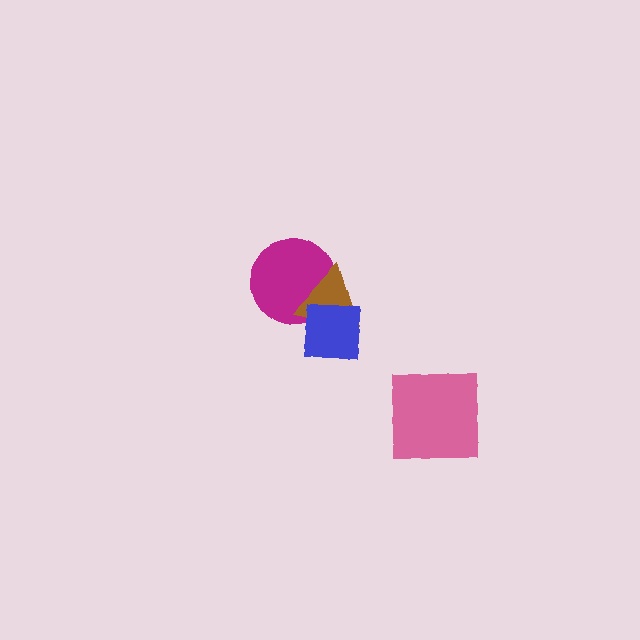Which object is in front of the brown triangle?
The blue square is in front of the brown triangle.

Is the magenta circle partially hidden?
Yes, it is partially covered by another shape.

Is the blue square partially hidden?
No, no other shape covers it.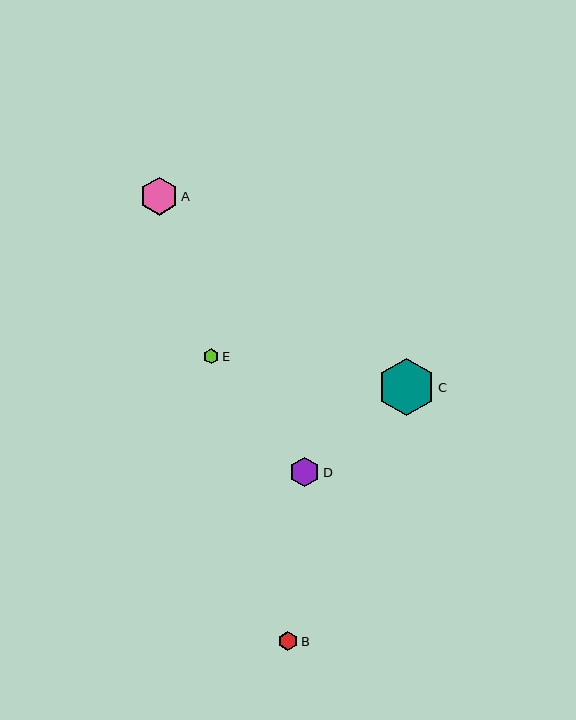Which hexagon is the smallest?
Hexagon E is the smallest with a size of approximately 15 pixels.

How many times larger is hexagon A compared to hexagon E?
Hexagon A is approximately 2.5 times the size of hexagon E.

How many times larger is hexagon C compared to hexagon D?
Hexagon C is approximately 1.9 times the size of hexagon D.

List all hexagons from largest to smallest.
From largest to smallest: C, A, D, B, E.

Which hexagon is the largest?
Hexagon C is the largest with a size of approximately 58 pixels.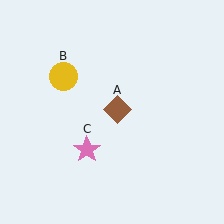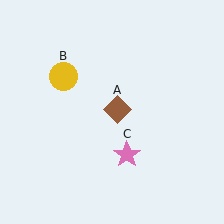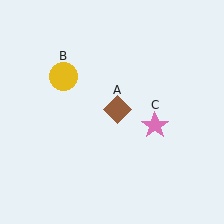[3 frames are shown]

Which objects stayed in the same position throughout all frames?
Brown diamond (object A) and yellow circle (object B) remained stationary.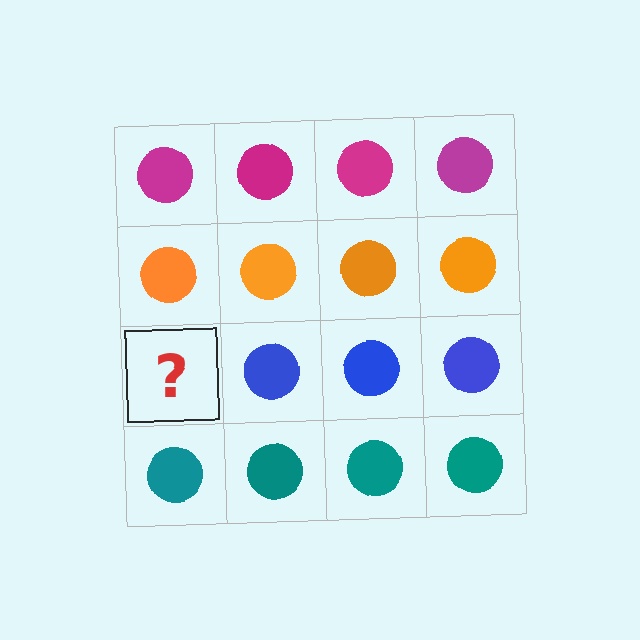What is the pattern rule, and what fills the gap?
The rule is that each row has a consistent color. The gap should be filled with a blue circle.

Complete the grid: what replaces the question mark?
The question mark should be replaced with a blue circle.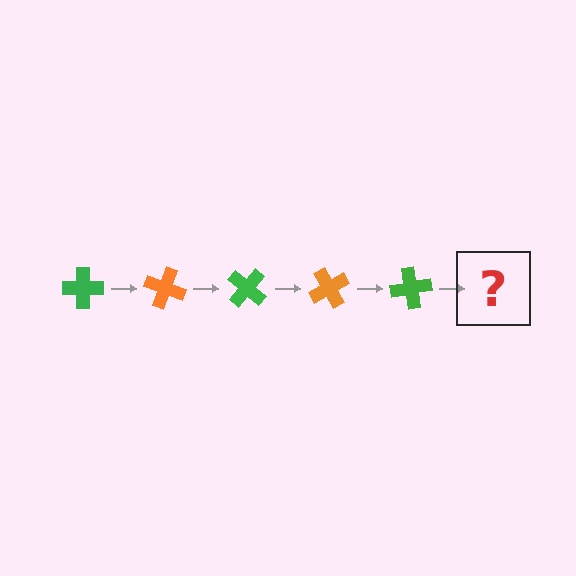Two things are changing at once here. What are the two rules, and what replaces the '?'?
The two rules are that it rotates 20 degrees each step and the color cycles through green and orange. The '?' should be an orange cross, rotated 100 degrees from the start.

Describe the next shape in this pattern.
It should be an orange cross, rotated 100 degrees from the start.